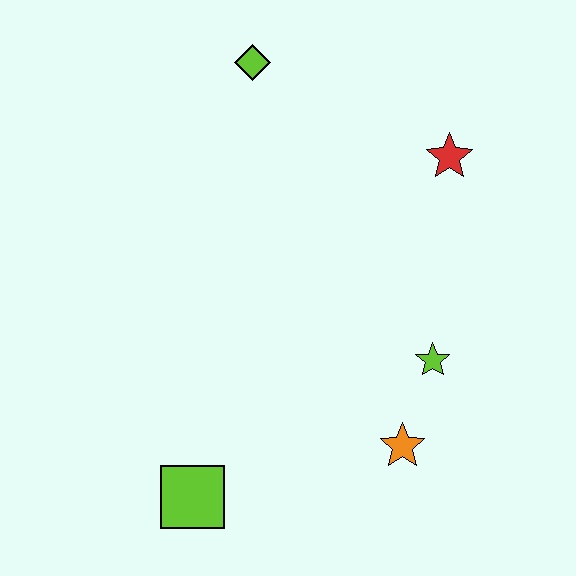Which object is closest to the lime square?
The orange star is closest to the lime square.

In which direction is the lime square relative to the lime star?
The lime square is to the left of the lime star.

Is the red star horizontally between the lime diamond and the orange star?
No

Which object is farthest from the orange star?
The lime diamond is farthest from the orange star.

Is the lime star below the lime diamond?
Yes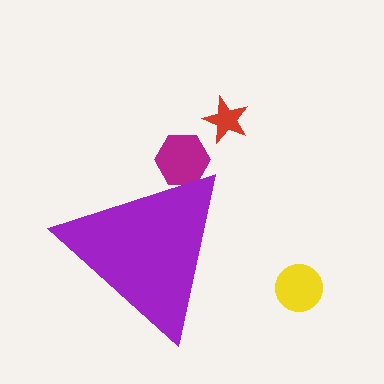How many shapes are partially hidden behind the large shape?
1 shape is partially hidden.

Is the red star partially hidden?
No, the red star is fully visible.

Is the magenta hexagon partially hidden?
Yes, the magenta hexagon is partially hidden behind the purple triangle.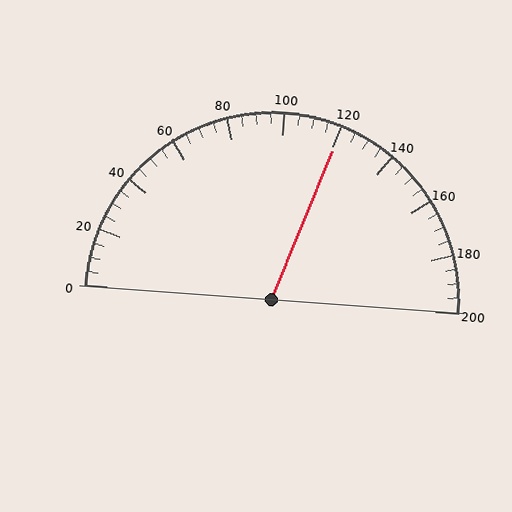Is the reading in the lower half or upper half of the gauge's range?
The reading is in the upper half of the range (0 to 200).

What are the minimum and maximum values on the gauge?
The gauge ranges from 0 to 200.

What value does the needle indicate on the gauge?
The needle indicates approximately 120.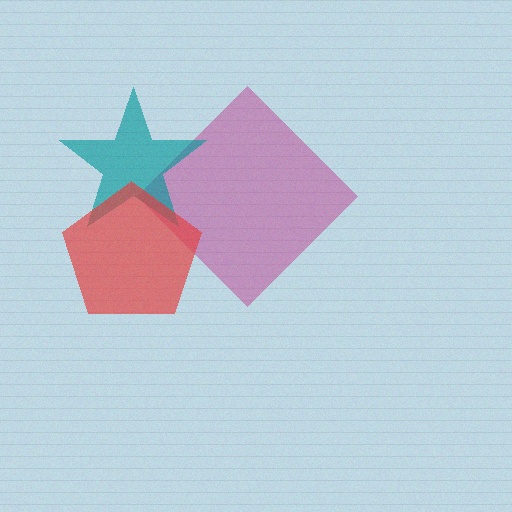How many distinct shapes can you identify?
There are 3 distinct shapes: a magenta diamond, a teal star, a red pentagon.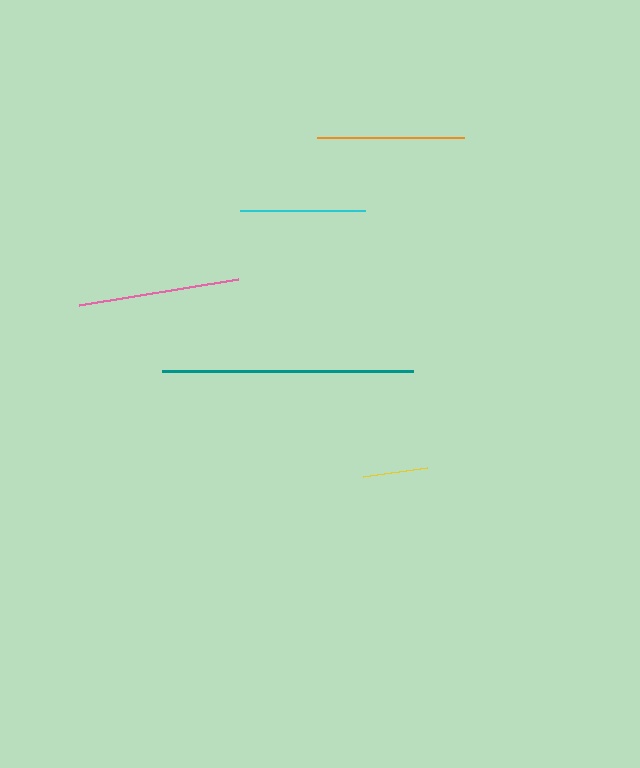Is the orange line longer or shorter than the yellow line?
The orange line is longer than the yellow line.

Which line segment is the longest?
The teal line is the longest at approximately 251 pixels.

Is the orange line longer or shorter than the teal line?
The teal line is longer than the orange line.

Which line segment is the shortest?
The yellow line is the shortest at approximately 64 pixels.